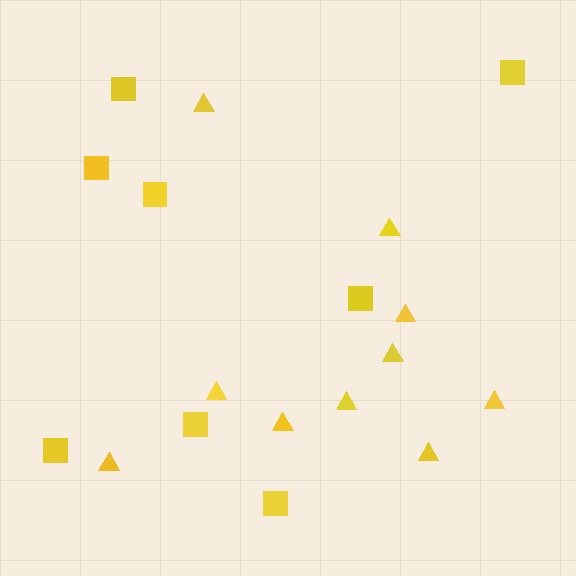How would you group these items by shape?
There are 2 groups: one group of squares (8) and one group of triangles (10).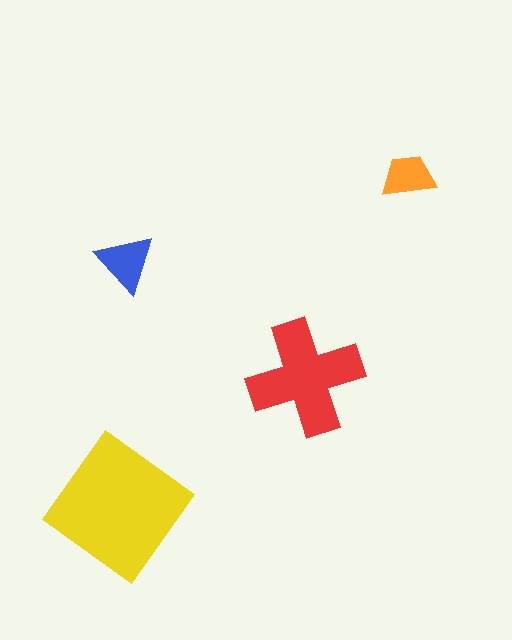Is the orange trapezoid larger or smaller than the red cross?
Smaller.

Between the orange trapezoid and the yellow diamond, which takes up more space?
The yellow diamond.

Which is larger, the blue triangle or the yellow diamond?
The yellow diamond.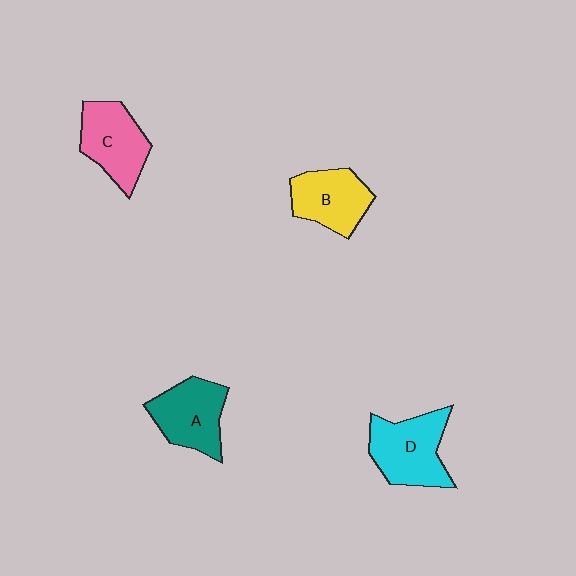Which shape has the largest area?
Shape D (cyan).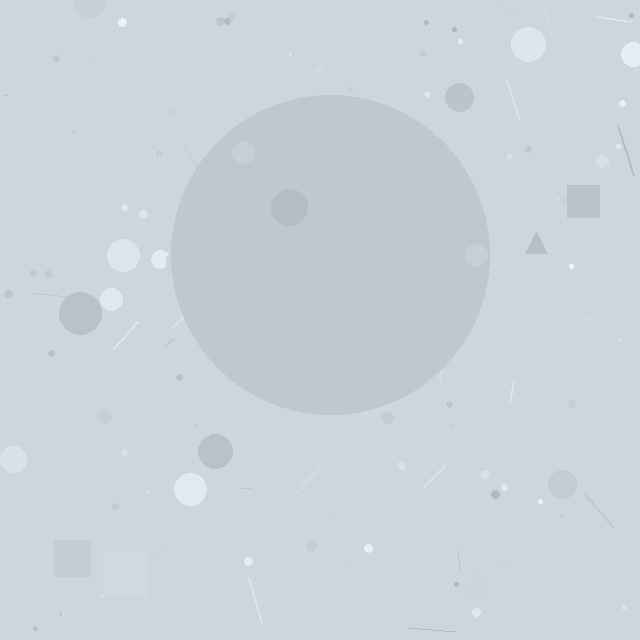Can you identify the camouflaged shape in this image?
The camouflaged shape is a circle.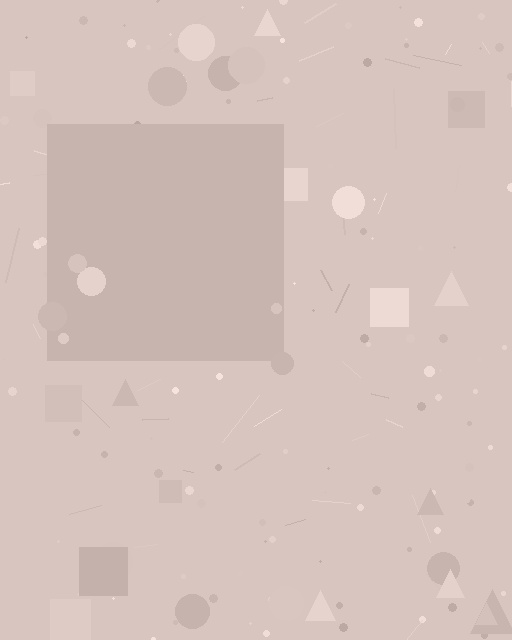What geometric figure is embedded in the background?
A square is embedded in the background.